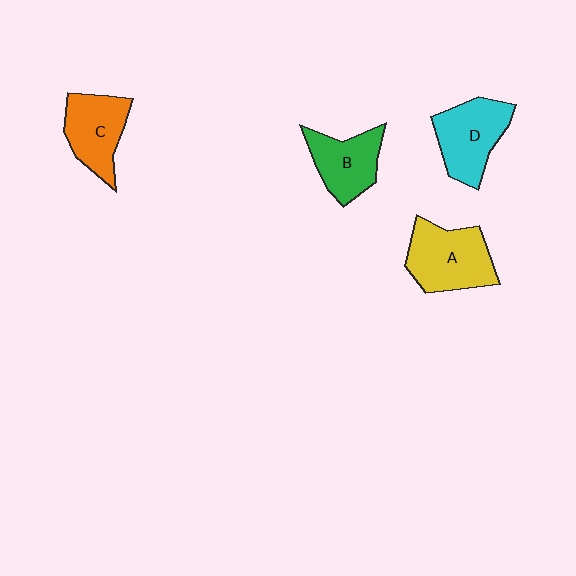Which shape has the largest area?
Shape A (yellow).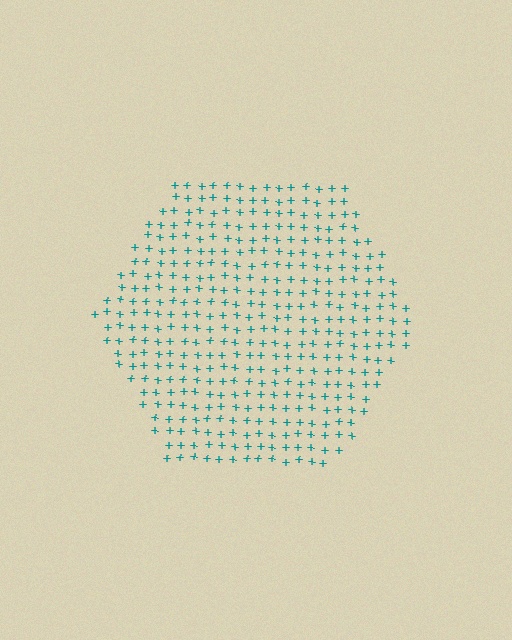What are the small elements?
The small elements are plus signs.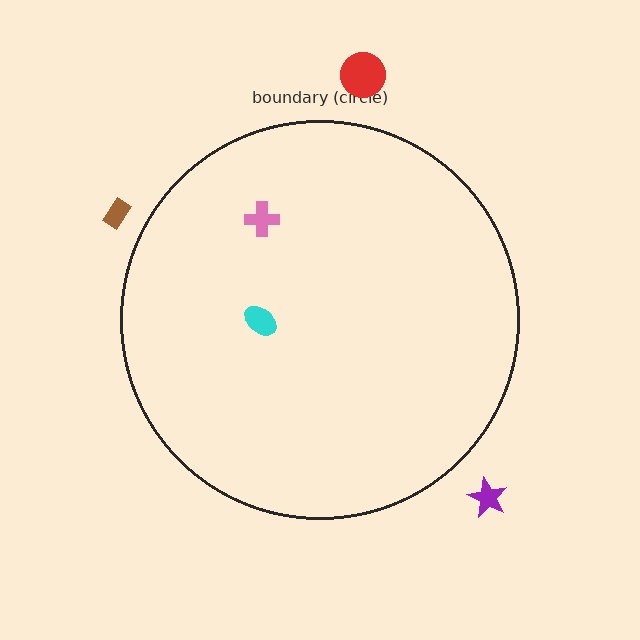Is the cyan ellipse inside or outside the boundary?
Inside.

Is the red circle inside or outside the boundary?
Outside.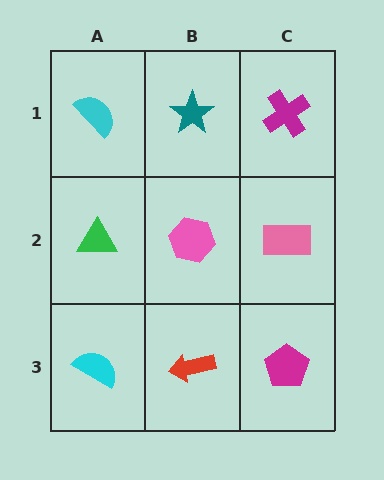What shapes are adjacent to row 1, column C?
A pink rectangle (row 2, column C), a teal star (row 1, column B).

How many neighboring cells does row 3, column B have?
3.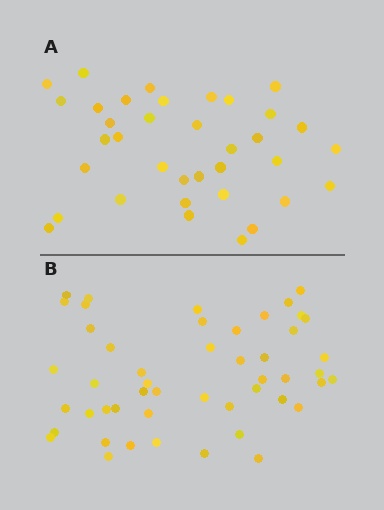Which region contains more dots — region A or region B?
Region B (the bottom region) has more dots.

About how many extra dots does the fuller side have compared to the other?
Region B has approximately 15 more dots than region A.